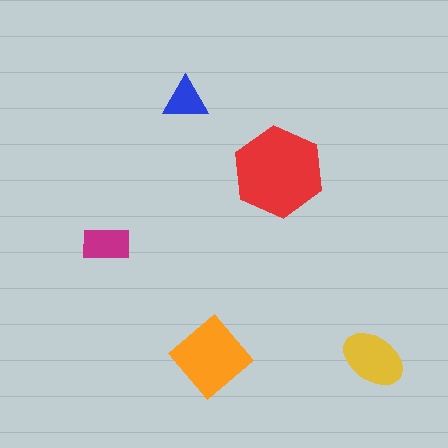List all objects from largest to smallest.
The red hexagon, the orange diamond, the yellow ellipse, the magenta rectangle, the blue triangle.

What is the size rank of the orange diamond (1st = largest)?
2nd.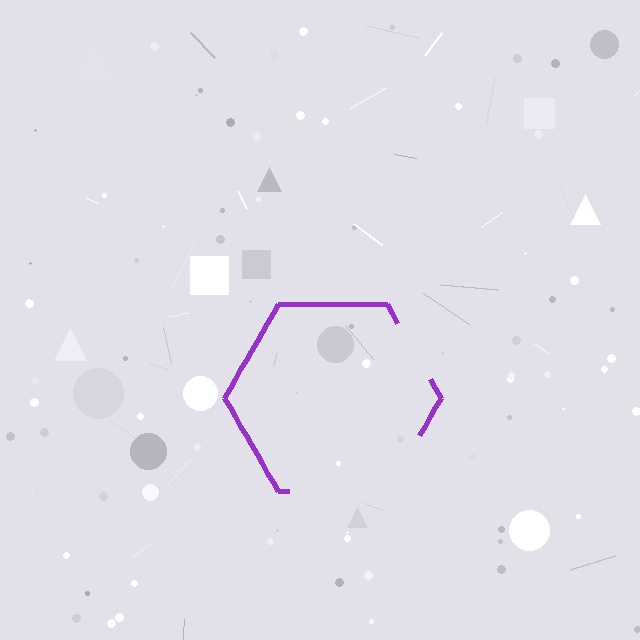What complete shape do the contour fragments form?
The contour fragments form a hexagon.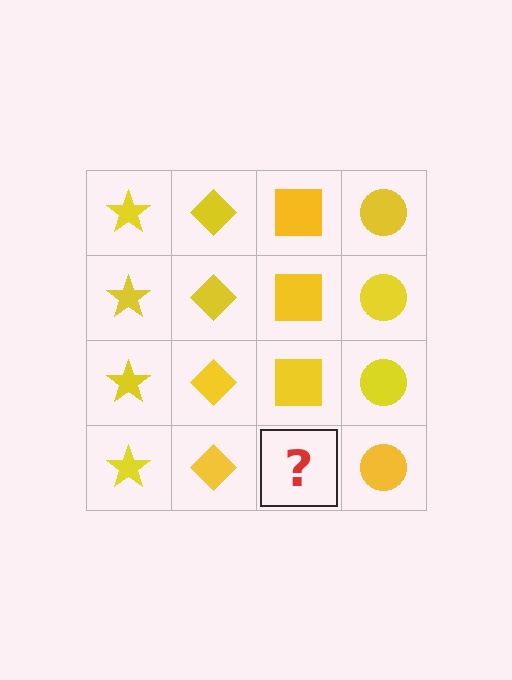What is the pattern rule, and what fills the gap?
The rule is that each column has a consistent shape. The gap should be filled with a yellow square.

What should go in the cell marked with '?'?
The missing cell should contain a yellow square.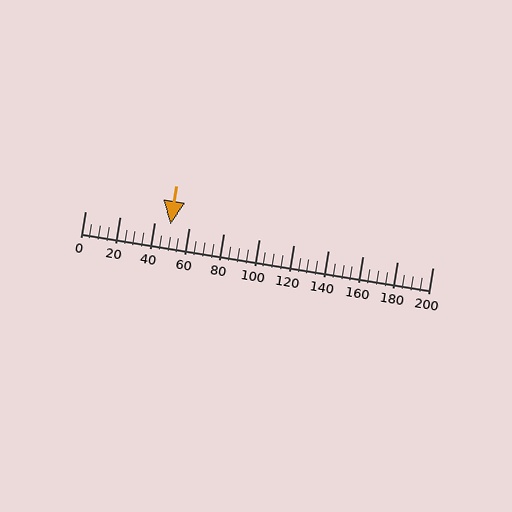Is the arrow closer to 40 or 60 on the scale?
The arrow is closer to 40.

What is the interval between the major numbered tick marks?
The major tick marks are spaced 20 units apart.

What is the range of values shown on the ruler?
The ruler shows values from 0 to 200.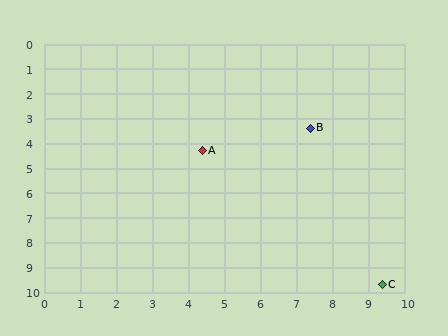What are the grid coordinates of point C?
Point C is at approximately (9.4, 9.7).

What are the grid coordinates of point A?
Point A is at approximately (4.4, 4.3).